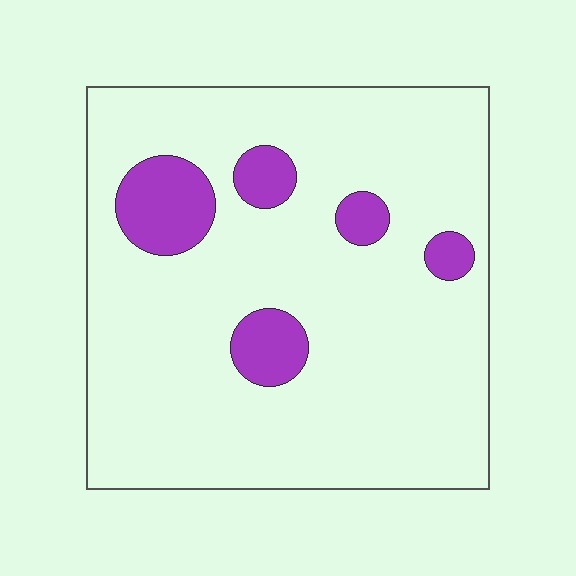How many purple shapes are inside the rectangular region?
5.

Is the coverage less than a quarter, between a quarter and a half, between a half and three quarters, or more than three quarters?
Less than a quarter.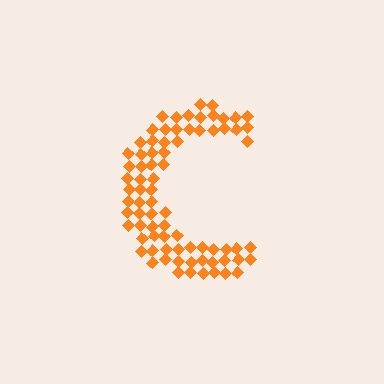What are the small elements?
The small elements are diamonds.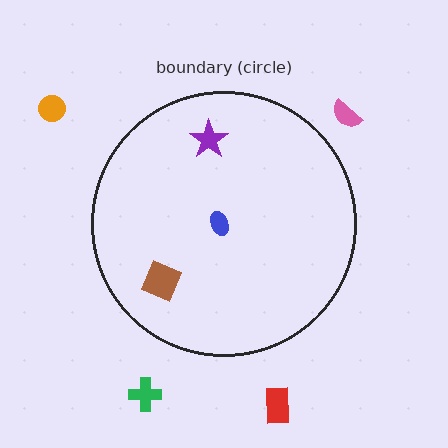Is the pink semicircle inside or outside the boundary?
Outside.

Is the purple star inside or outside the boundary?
Inside.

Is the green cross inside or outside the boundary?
Outside.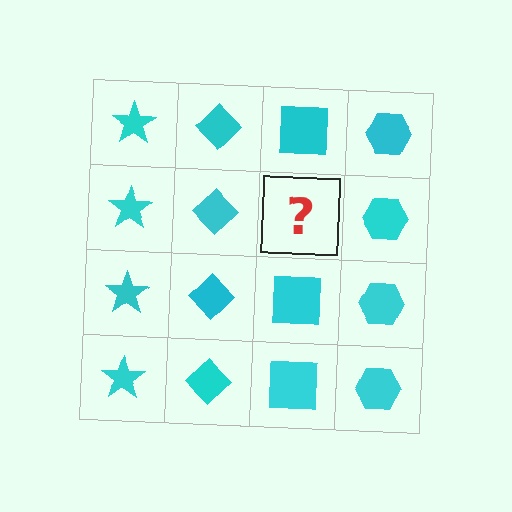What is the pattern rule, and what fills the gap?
The rule is that each column has a consistent shape. The gap should be filled with a cyan square.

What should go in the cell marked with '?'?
The missing cell should contain a cyan square.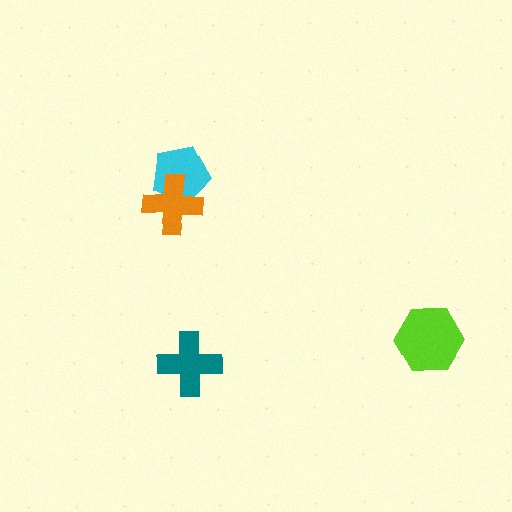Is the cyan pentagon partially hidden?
Yes, it is partially covered by another shape.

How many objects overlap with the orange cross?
1 object overlaps with the orange cross.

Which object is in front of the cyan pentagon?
The orange cross is in front of the cyan pentagon.